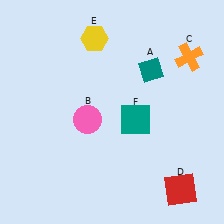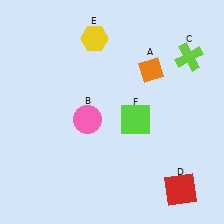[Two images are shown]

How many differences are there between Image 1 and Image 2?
There are 3 differences between the two images.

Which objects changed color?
A changed from teal to orange. C changed from orange to lime. F changed from teal to lime.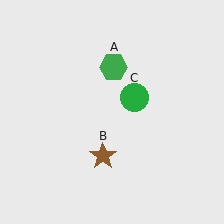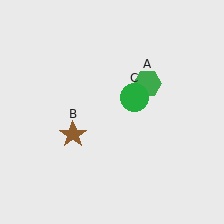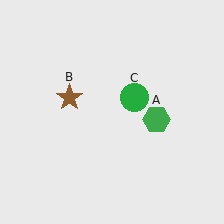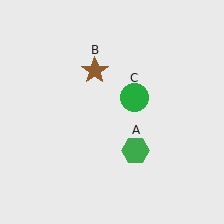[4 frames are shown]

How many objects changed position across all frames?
2 objects changed position: green hexagon (object A), brown star (object B).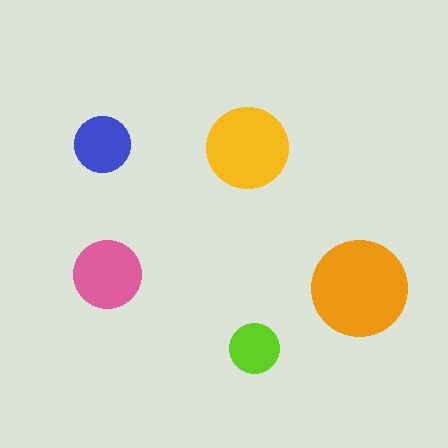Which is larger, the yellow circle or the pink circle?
The yellow one.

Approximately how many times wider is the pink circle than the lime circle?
About 1.5 times wider.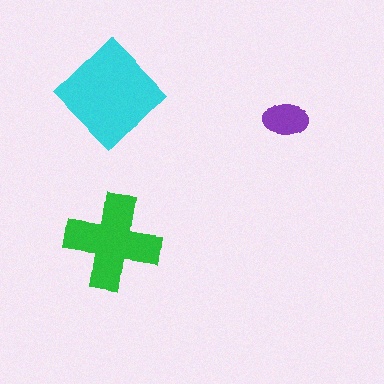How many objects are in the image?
There are 3 objects in the image.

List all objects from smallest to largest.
The purple ellipse, the green cross, the cyan diamond.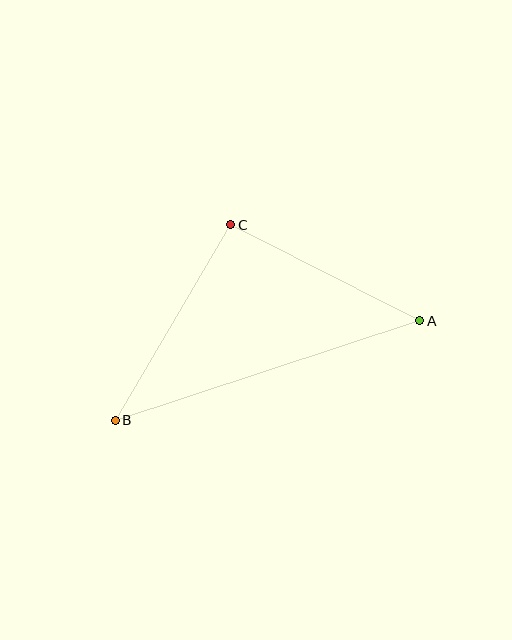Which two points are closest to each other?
Points A and C are closest to each other.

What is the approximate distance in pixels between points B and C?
The distance between B and C is approximately 227 pixels.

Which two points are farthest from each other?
Points A and B are farthest from each other.